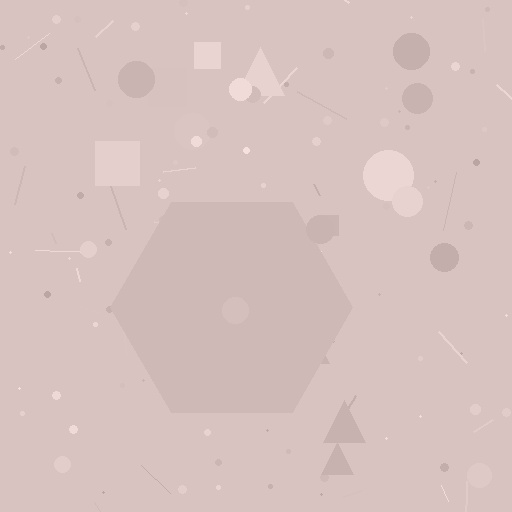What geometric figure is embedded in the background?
A hexagon is embedded in the background.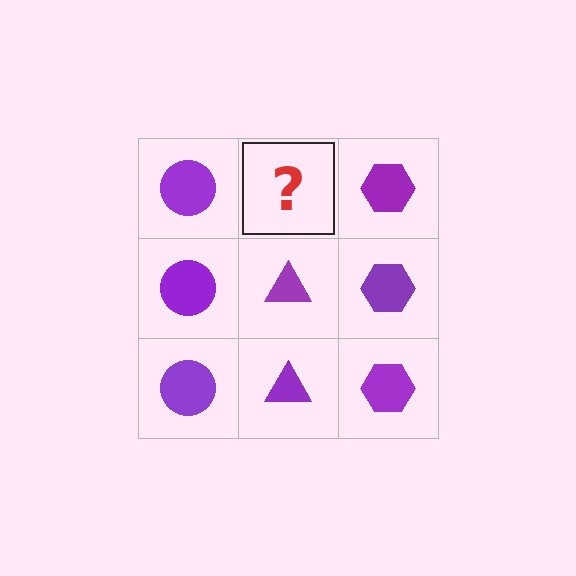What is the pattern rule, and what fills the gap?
The rule is that each column has a consistent shape. The gap should be filled with a purple triangle.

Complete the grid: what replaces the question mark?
The question mark should be replaced with a purple triangle.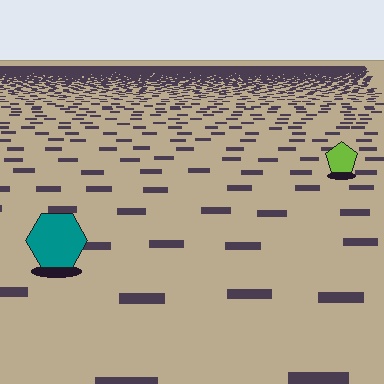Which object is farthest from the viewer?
The lime pentagon is farthest from the viewer. It appears smaller and the ground texture around it is denser.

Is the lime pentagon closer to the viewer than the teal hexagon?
No. The teal hexagon is closer — you can tell from the texture gradient: the ground texture is coarser near it.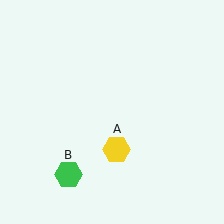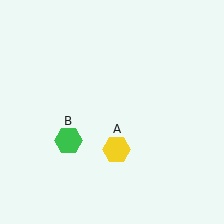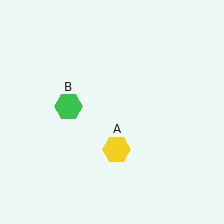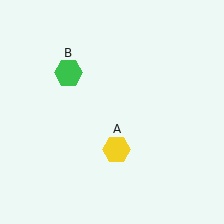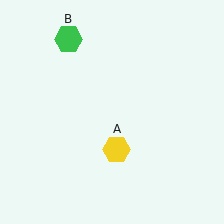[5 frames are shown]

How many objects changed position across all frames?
1 object changed position: green hexagon (object B).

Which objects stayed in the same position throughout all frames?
Yellow hexagon (object A) remained stationary.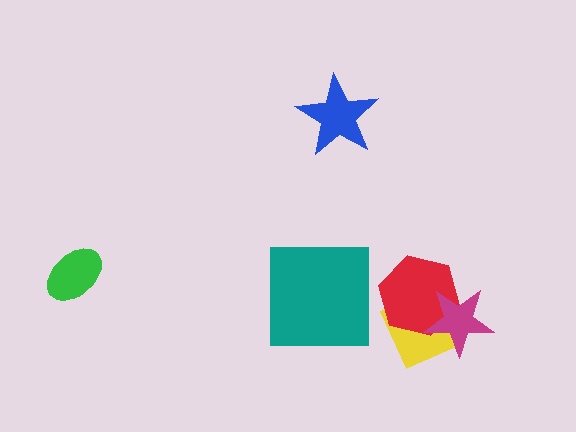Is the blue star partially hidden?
No, no other shape covers it.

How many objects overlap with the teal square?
0 objects overlap with the teal square.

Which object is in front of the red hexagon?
The magenta star is in front of the red hexagon.